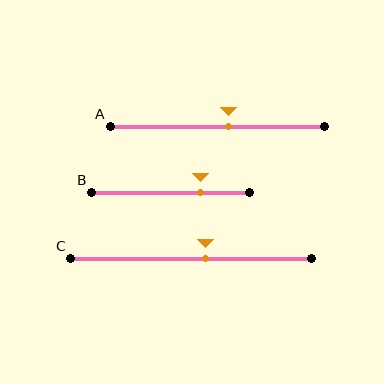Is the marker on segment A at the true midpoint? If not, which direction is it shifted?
No, the marker on segment A is shifted to the right by about 5% of the segment length.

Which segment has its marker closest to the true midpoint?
Segment A has its marker closest to the true midpoint.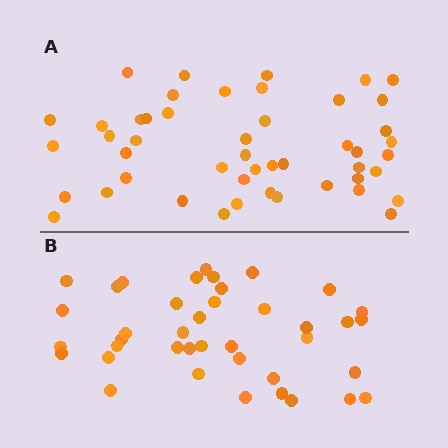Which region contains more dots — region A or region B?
Region A (the top region) has more dots.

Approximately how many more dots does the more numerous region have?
Region A has roughly 8 or so more dots than region B.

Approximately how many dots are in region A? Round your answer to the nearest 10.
About 50 dots. (The exact count is 48, which rounds to 50.)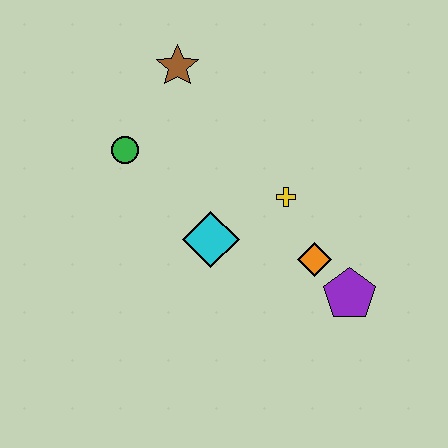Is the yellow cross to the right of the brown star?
Yes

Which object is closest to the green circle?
The brown star is closest to the green circle.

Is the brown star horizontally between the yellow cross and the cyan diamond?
No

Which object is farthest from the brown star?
The purple pentagon is farthest from the brown star.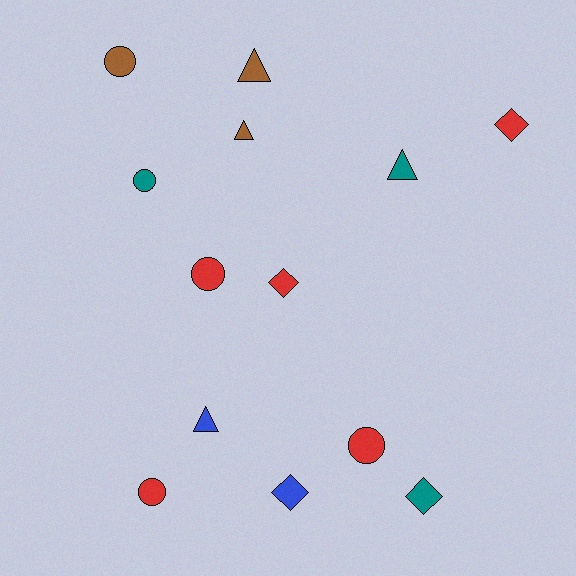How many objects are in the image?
There are 13 objects.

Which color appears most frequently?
Red, with 5 objects.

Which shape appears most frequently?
Circle, with 5 objects.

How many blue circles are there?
There are no blue circles.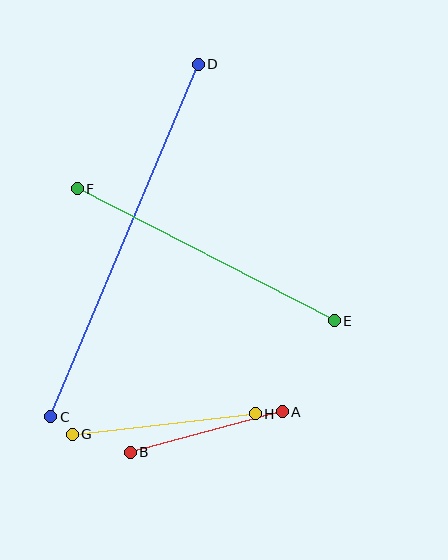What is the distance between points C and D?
The distance is approximately 382 pixels.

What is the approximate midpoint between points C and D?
The midpoint is at approximately (125, 240) pixels.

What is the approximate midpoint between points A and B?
The midpoint is at approximately (206, 432) pixels.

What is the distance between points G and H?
The distance is approximately 184 pixels.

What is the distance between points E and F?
The distance is approximately 289 pixels.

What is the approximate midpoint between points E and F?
The midpoint is at approximately (206, 255) pixels.